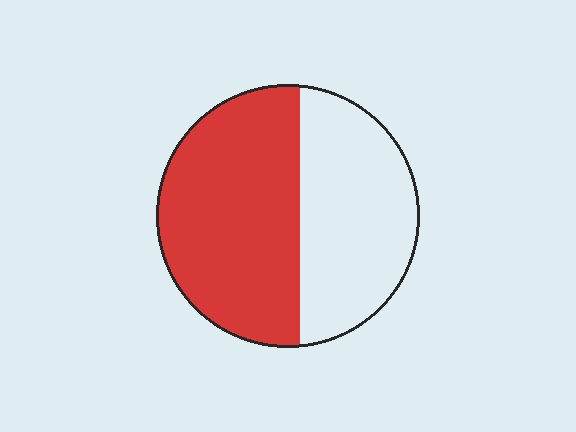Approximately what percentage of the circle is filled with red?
Approximately 55%.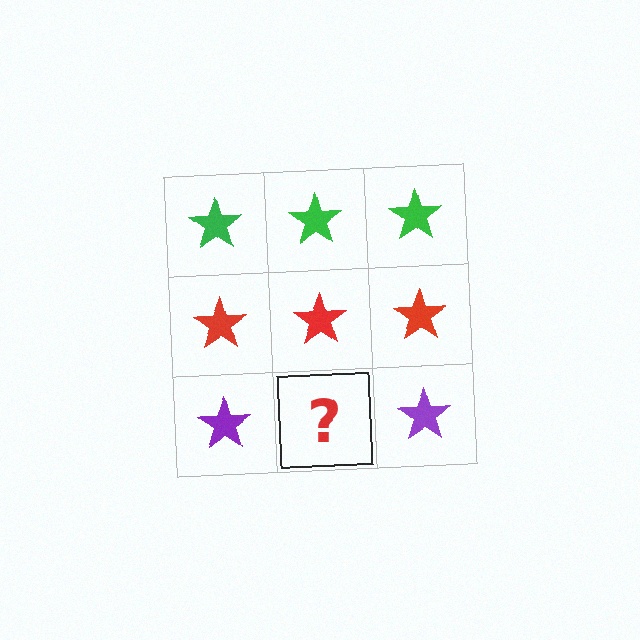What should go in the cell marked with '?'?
The missing cell should contain a purple star.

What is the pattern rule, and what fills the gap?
The rule is that each row has a consistent color. The gap should be filled with a purple star.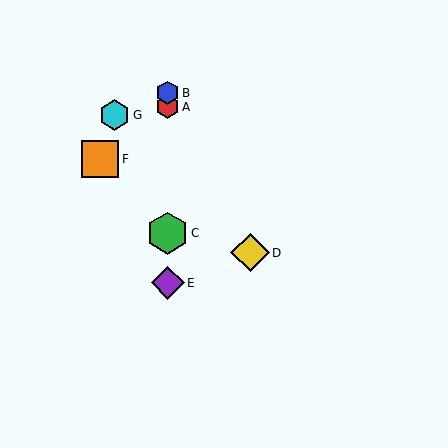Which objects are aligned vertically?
Objects A, B, C, E are aligned vertically.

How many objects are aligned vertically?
4 objects (A, B, C, E) are aligned vertically.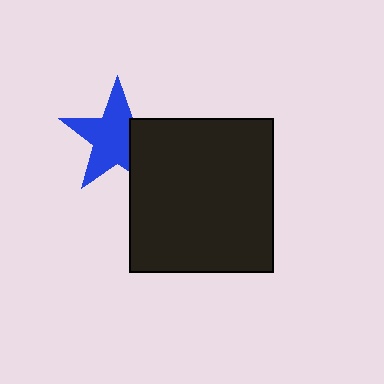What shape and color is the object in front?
The object in front is a black rectangle.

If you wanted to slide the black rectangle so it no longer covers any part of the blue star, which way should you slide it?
Slide it right — that is the most direct way to separate the two shapes.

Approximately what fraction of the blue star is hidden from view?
Roughly 31% of the blue star is hidden behind the black rectangle.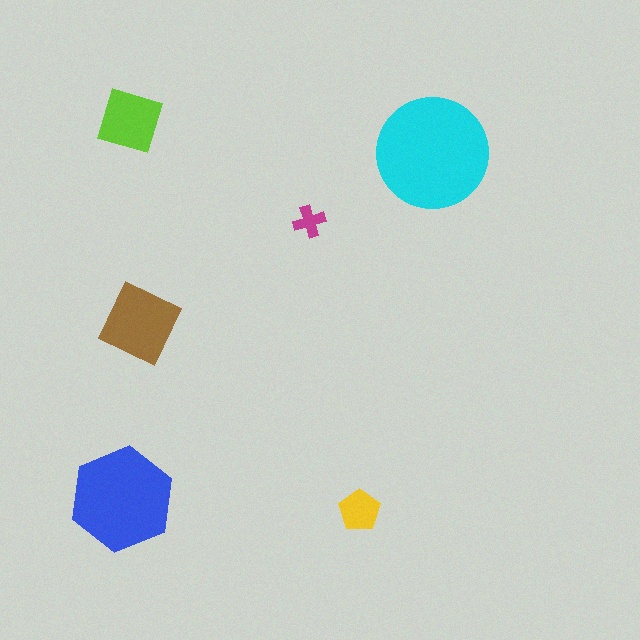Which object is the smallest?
The magenta cross.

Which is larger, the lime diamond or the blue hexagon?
The blue hexagon.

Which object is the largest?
The cyan circle.